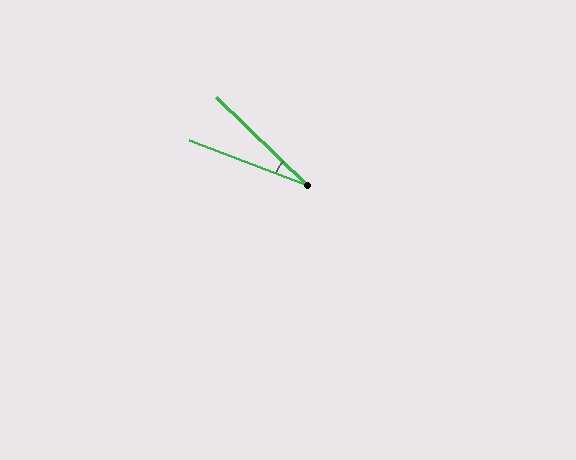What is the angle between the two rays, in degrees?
Approximately 24 degrees.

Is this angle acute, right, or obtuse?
It is acute.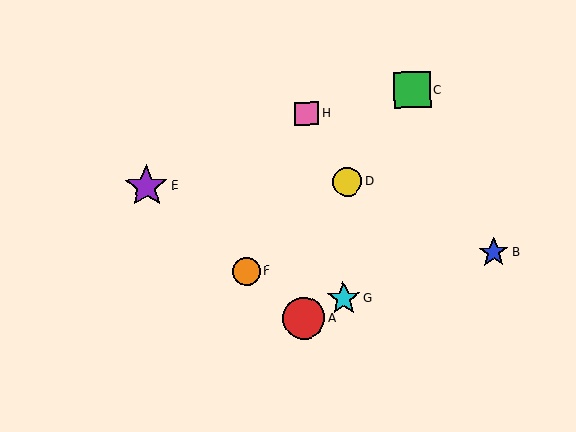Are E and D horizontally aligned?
Yes, both are at y≈186.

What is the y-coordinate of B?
Object B is at y≈252.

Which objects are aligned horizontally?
Objects D, E are aligned horizontally.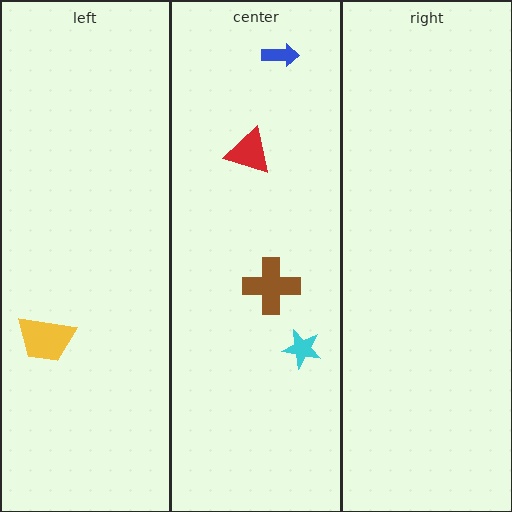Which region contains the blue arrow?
The center region.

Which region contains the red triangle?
The center region.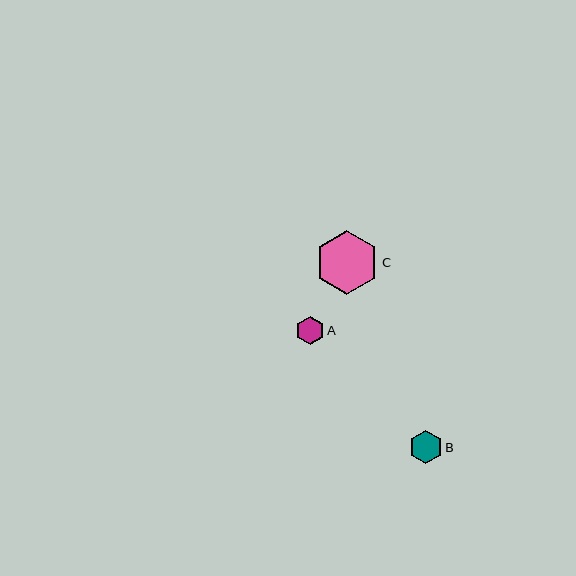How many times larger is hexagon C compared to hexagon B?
Hexagon C is approximately 1.9 times the size of hexagon B.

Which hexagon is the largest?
Hexagon C is the largest with a size of approximately 65 pixels.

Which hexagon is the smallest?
Hexagon A is the smallest with a size of approximately 28 pixels.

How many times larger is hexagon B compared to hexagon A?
Hexagon B is approximately 1.2 times the size of hexagon A.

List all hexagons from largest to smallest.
From largest to smallest: C, B, A.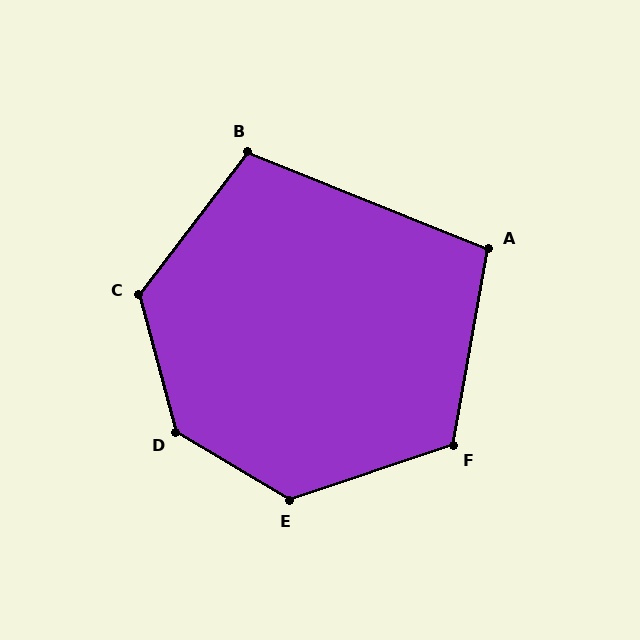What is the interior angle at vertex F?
Approximately 119 degrees (obtuse).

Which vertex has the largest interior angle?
D, at approximately 136 degrees.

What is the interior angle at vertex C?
Approximately 128 degrees (obtuse).